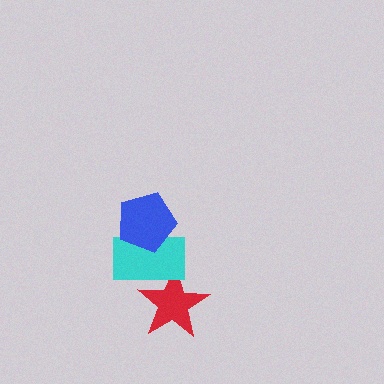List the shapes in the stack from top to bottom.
From top to bottom: the blue pentagon, the cyan rectangle, the red star.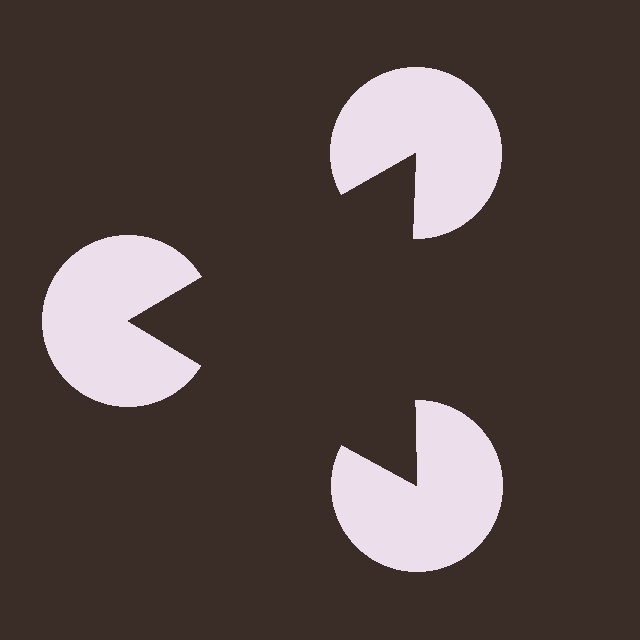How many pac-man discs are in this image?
There are 3 — one at each vertex of the illusory triangle.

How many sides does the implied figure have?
3 sides.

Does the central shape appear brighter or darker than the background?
It typically appears slightly darker than the background, even though no actual brightness change is drawn.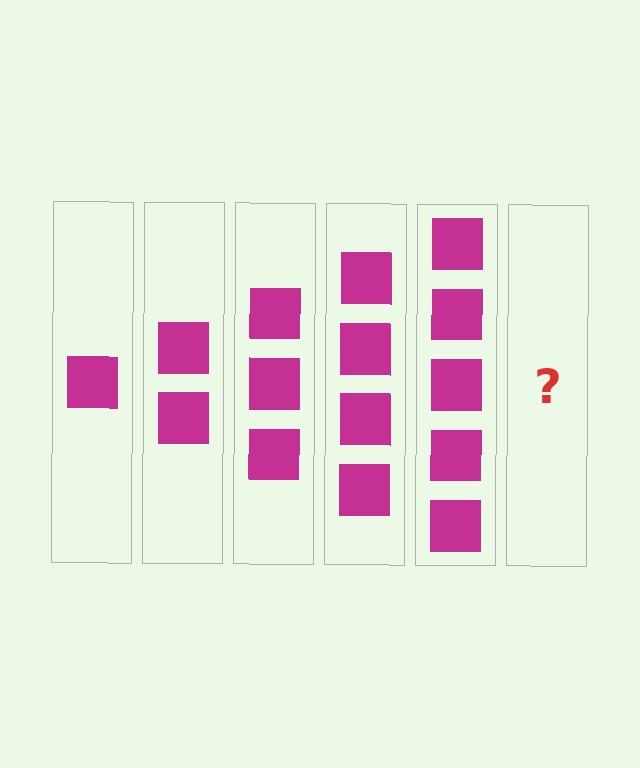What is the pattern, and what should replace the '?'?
The pattern is that each step adds one more square. The '?' should be 6 squares.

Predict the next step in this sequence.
The next step is 6 squares.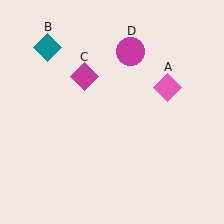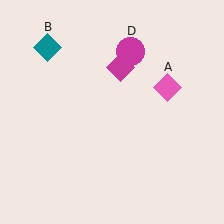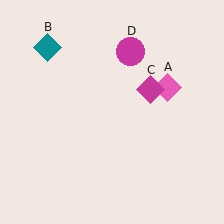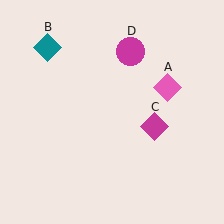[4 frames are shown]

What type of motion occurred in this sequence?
The magenta diamond (object C) rotated clockwise around the center of the scene.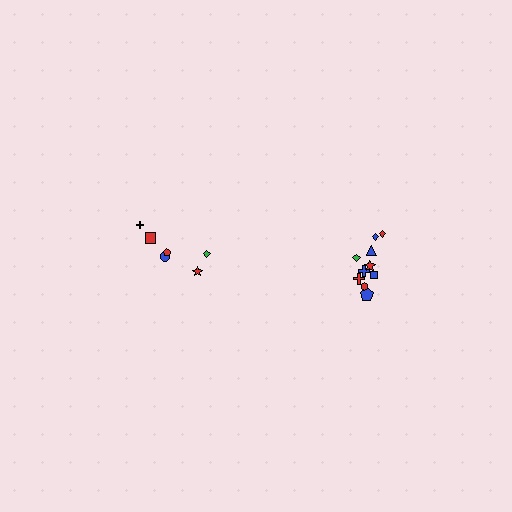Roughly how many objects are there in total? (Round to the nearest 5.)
Roughly 15 objects in total.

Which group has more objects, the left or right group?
The right group.